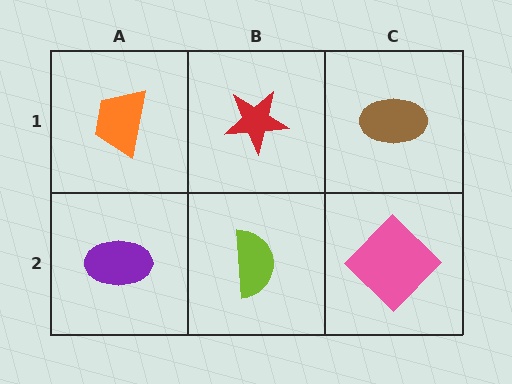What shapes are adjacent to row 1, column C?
A pink diamond (row 2, column C), a red star (row 1, column B).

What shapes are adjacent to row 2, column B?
A red star (row 1, column B), a purple ellipse (row 2, column A), a pink diamond (row 2, column C).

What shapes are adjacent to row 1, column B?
A lime semicircle (row 2, column B), an orange trapezoid (row 1, column A), a brown ellipse (row 1, column C).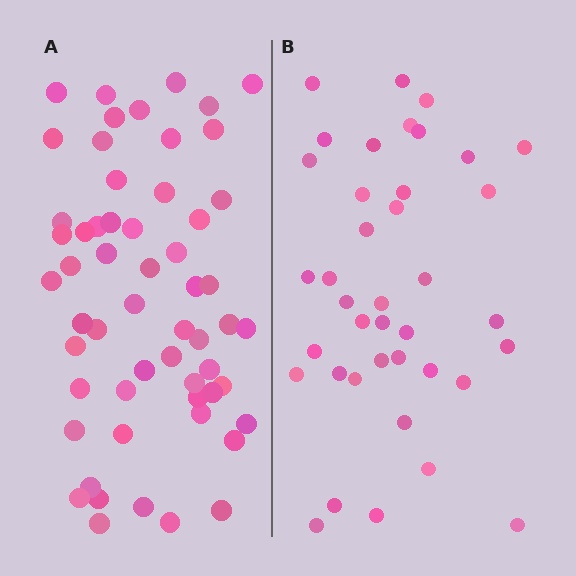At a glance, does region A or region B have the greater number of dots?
Region A (the left region) has more dots.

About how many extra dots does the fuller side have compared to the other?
Region A has approximately 20 more dots than region B.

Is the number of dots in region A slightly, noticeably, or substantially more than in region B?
Region A has substantially more. The ratio is roughly 1.5 to 1.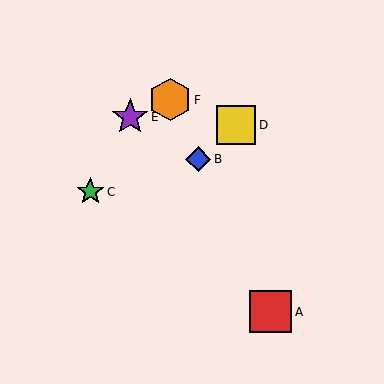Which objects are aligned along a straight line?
Objects A, B, F are aligned along a straight line.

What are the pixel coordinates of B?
Object B is at (198, 159).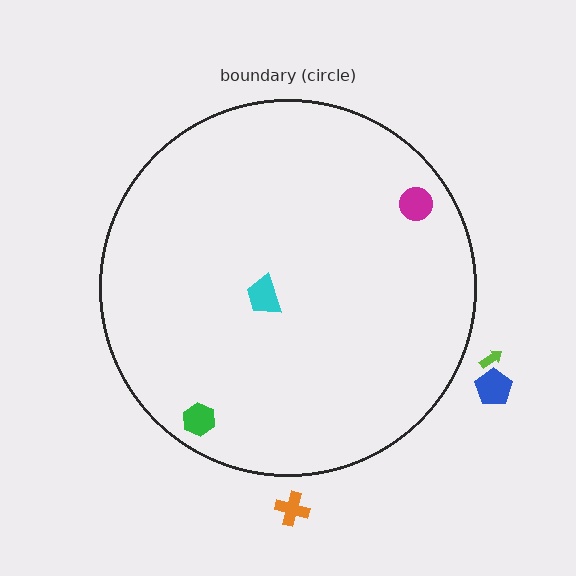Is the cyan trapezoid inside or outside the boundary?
Inside.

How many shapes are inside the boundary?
3 inside, 3 outside.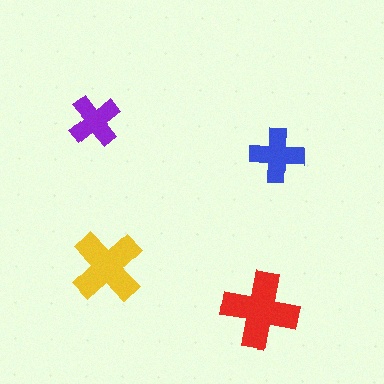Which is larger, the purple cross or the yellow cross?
The yellow one.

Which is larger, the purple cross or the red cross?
The red one.